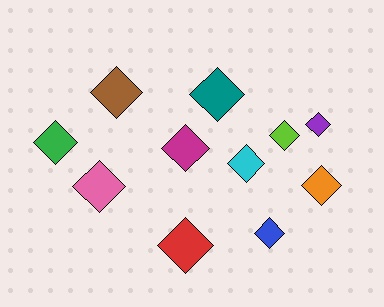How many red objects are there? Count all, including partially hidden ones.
There is 1 red object.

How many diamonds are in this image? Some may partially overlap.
There are 11 diamonds.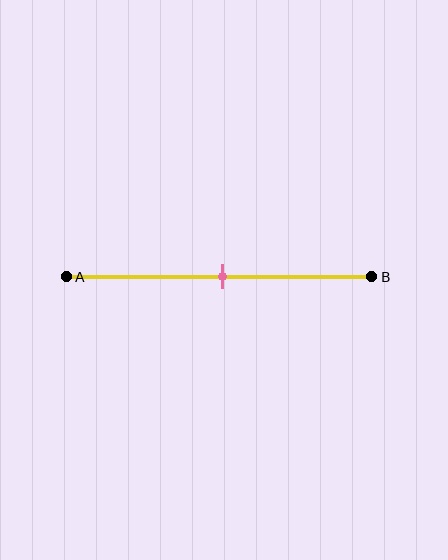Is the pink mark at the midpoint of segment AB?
Yes, the mark is approximately at the midpoint.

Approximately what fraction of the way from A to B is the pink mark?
The pink mark is approximately 50% of the way from A to B.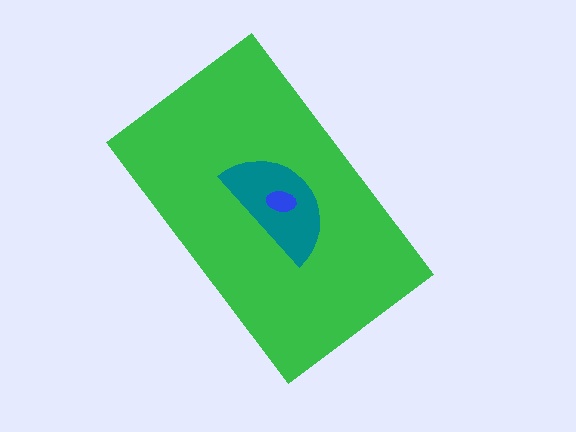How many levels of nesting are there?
3.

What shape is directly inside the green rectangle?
The teal semicircle.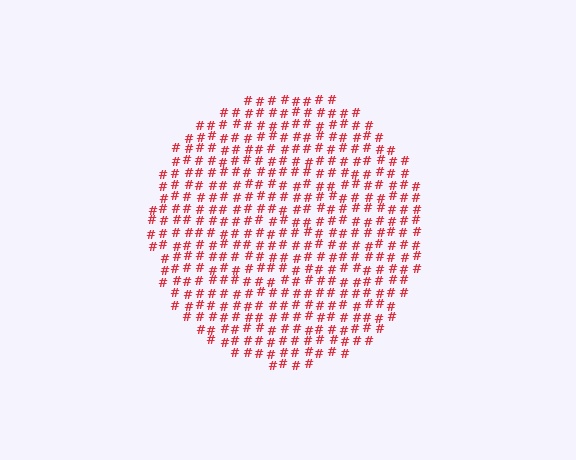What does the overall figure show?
The overall figure shows a circle.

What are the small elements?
The small elements are hash symbols.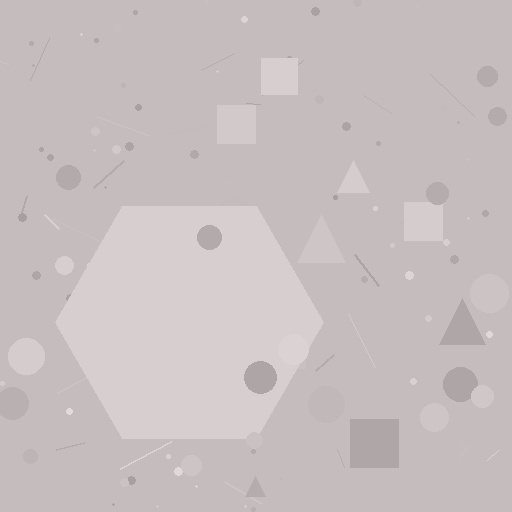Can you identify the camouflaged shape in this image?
The camouflaged shape is a hexagon.